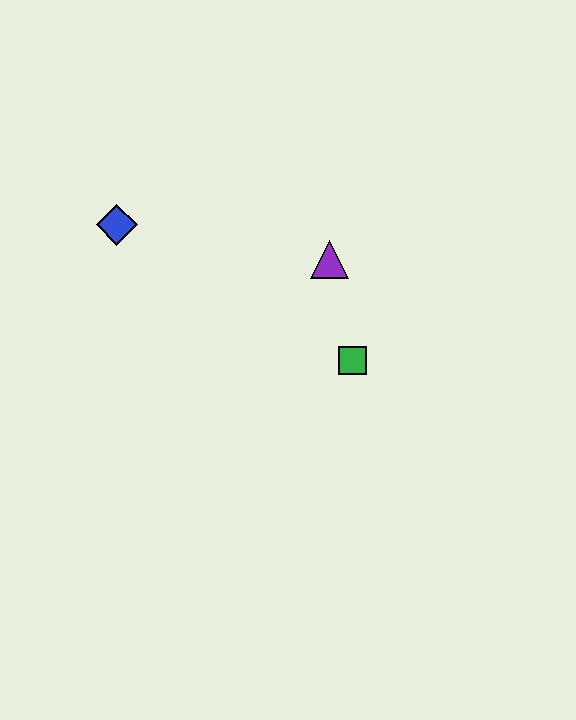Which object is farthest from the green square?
The blue diamond is farthest from the green square.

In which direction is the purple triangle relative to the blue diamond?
The purple triangle is to the right of the blue diamond.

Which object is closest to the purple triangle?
The green square is closest to the purple triangle.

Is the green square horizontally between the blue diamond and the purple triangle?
No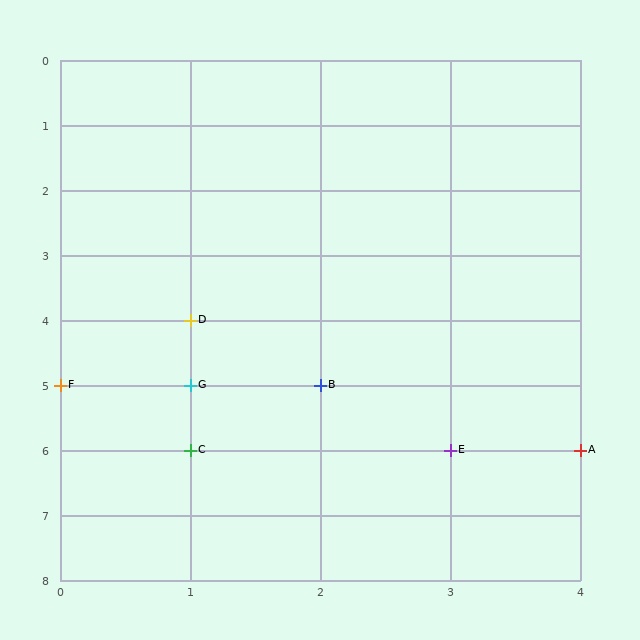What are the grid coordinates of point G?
Point G is at grid coordinates (1, 5).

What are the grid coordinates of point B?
Point B is at grid coordinates (2, 5).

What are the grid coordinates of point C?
Point C is at grid coordinates (1, 6).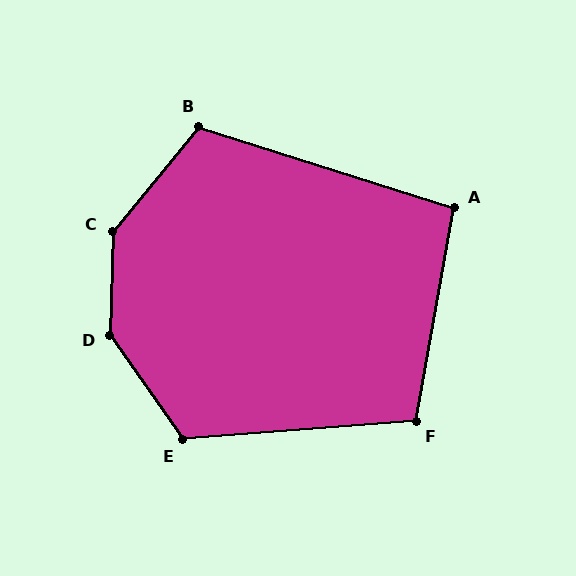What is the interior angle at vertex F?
Approximately 105 degrees (obtuse).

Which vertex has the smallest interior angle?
A, at approximately 97 degrees.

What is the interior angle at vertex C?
Approximately 142 degrees (obtuse).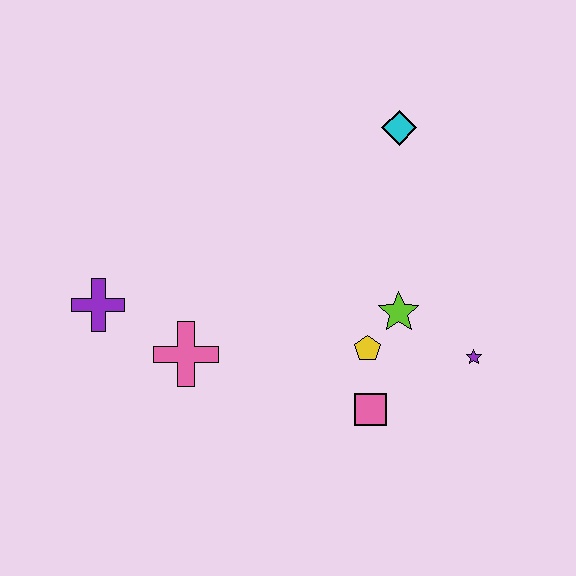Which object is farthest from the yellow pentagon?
The purple cross is farthest from the yellow pentagon.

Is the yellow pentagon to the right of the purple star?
No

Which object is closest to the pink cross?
The purple cross is closest to the pink cross.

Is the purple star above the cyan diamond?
No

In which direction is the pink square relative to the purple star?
The pink square is to the left of the purple star.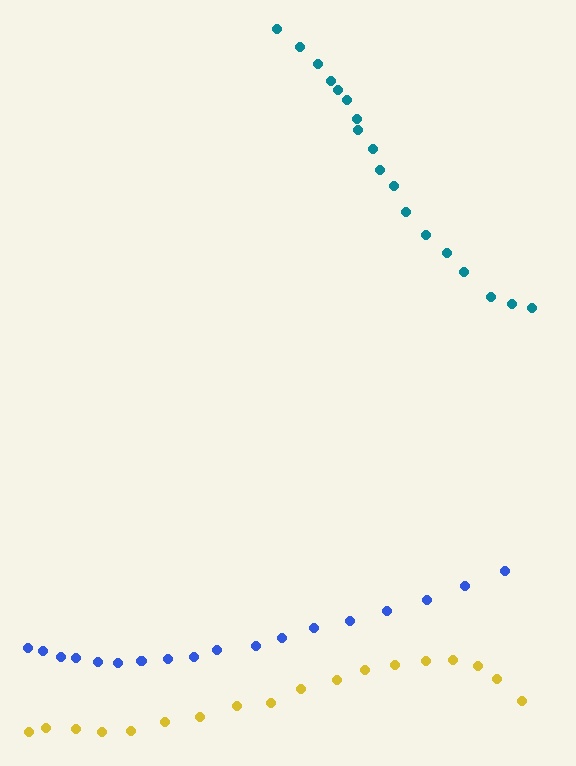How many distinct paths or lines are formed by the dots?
There are 3 distinct paths.